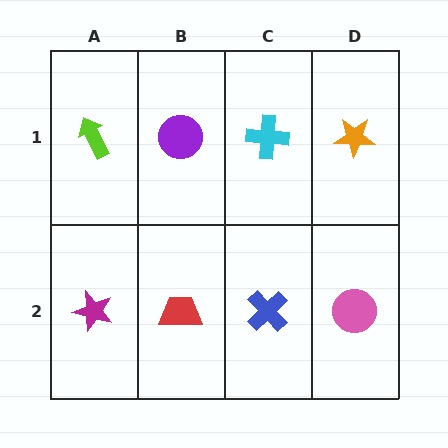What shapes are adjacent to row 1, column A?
A magenta star (row 2, column A), a purple circle (row 1, column B).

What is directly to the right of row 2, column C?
A pink circle.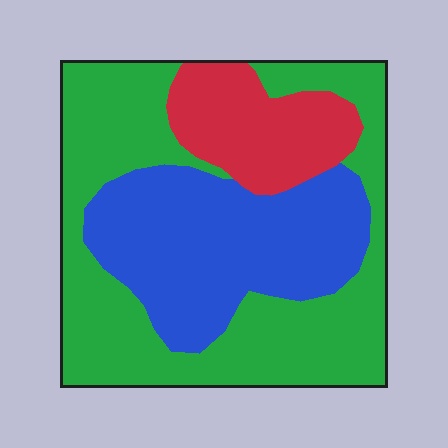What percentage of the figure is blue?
Blue takes up about one third (1/3) of the figure.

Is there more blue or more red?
Blue.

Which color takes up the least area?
Red, at roughly 15%.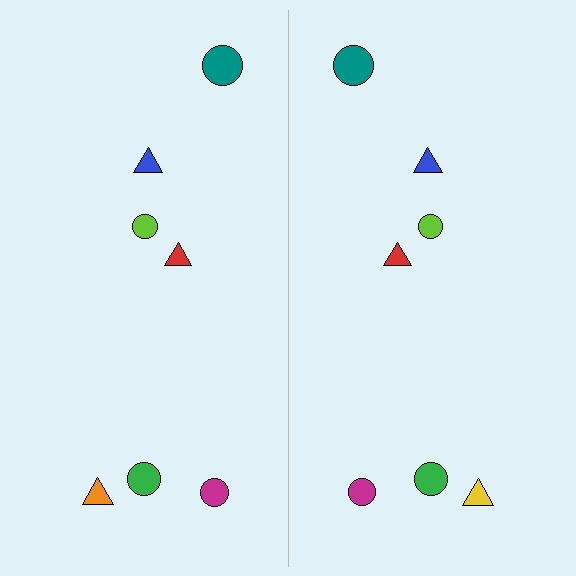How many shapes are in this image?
There are 14 shapes in this image.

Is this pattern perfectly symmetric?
No, the pattern is not perfectly symmetric. The yellow triangle on the right side breaks the symmetry — its mirror counterpart is orange.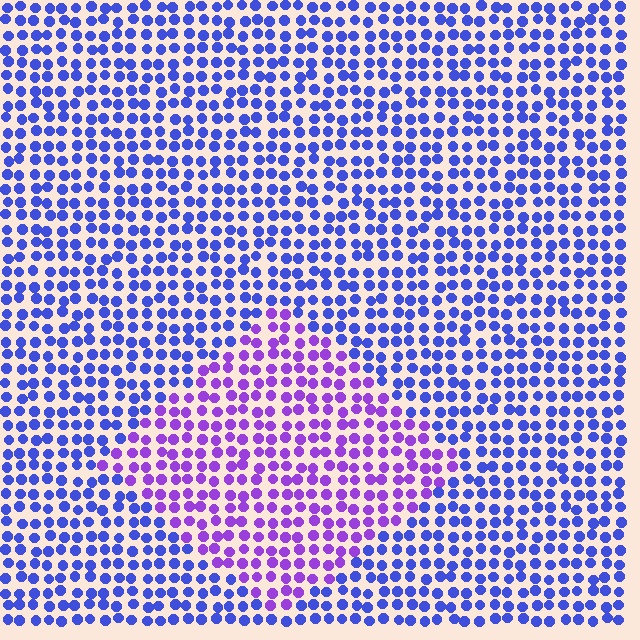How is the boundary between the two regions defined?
The boundary is defined purely by a slight shift in hue (about 41 degrees). Spacing, size, and orientation are identical on both sides.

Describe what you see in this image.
The image is filled with small blue elements in a uniform arrangement. A diamond-shaped region is visible where the elements are tinted to a slightly different hue, forming a subtle color boundary.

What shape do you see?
I see a diamond.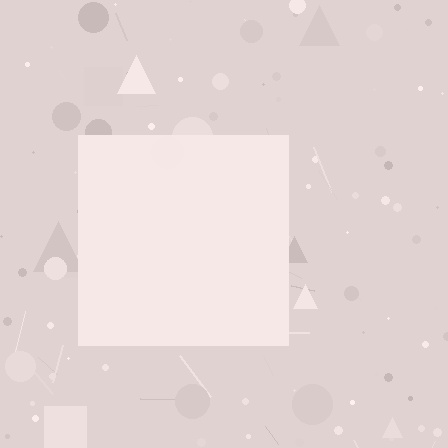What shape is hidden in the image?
A square is hidden in the image.